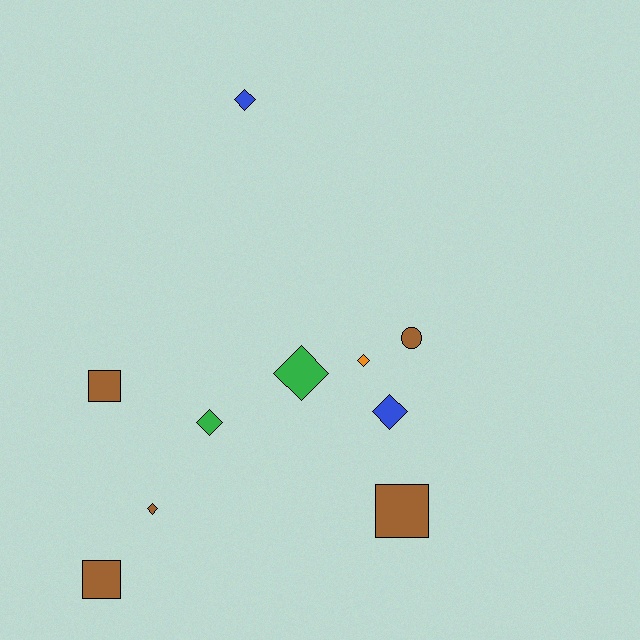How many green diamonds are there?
There are 2 green diamonds.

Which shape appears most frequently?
Diamond, with 6 objects.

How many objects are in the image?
There are 10 objects.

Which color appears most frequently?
Brown, with 5 objects.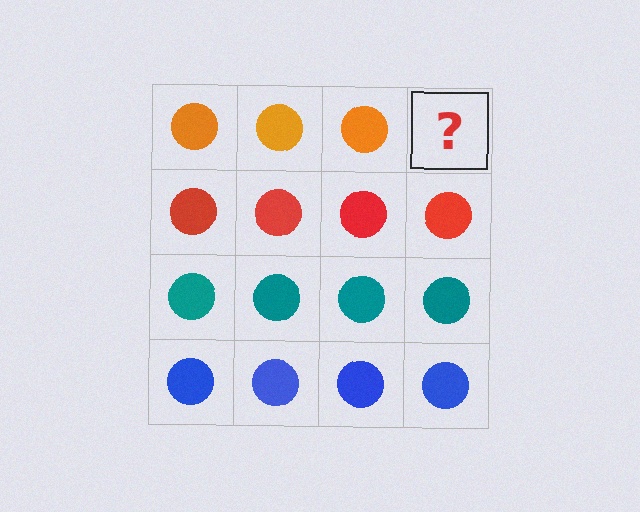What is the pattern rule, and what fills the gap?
The rule is that each row has a consistent color. The gap should be filled with an orange circle.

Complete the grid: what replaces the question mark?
The question mark should be replaced with an orange circle.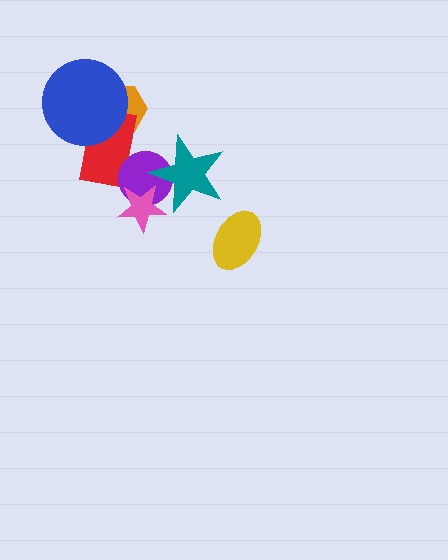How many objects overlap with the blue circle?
2 objects overlap with the blue circle.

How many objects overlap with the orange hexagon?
2 objects overlap with the orange hexagon.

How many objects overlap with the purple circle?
3 objects overlap with the purple circle.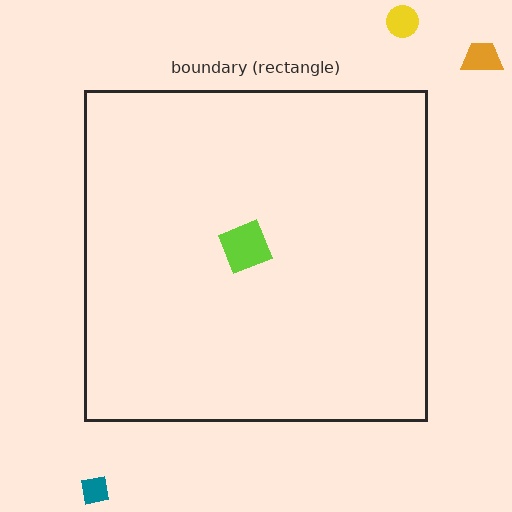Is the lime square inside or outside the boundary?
Inside.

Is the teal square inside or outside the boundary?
Outside.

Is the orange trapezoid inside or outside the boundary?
Outside.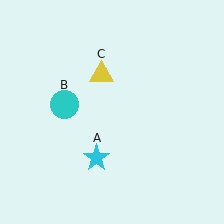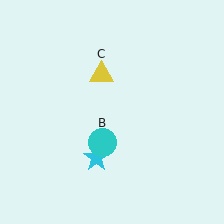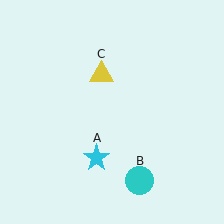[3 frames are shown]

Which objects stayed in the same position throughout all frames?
Cyan star (object A) and yellow triangle (object C) remained stationary.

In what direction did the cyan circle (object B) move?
The cyan circle (object B) moved down and to the right.